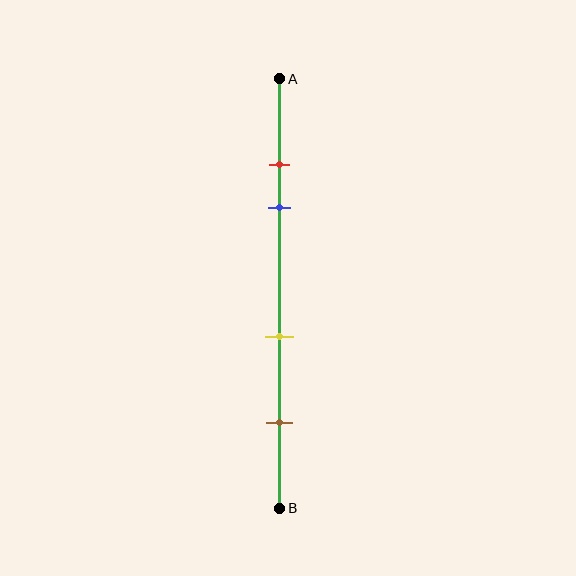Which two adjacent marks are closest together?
The red and blue marks are the closest adjacent pair.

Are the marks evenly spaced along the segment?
No, the marks are not evenly spaced.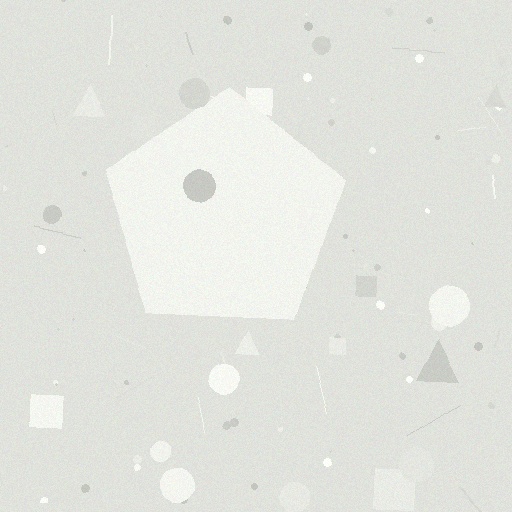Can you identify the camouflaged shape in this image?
The camouflaged shape is a pentagon.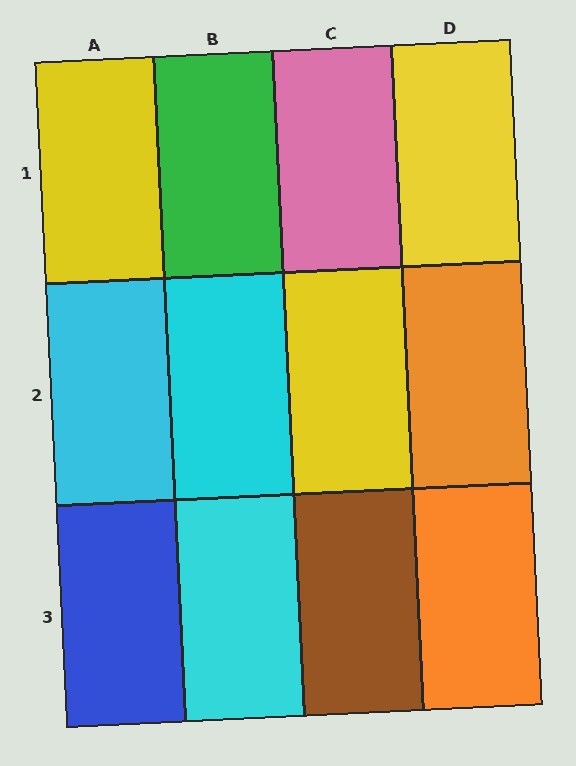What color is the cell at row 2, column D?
Orange.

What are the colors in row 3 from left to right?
Blue, cyan, brown, orange.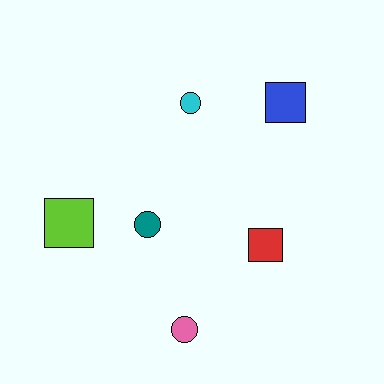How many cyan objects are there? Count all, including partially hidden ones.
There is 1 cyan object.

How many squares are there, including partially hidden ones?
There are 3 squares.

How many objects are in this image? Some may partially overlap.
There are 6 objects.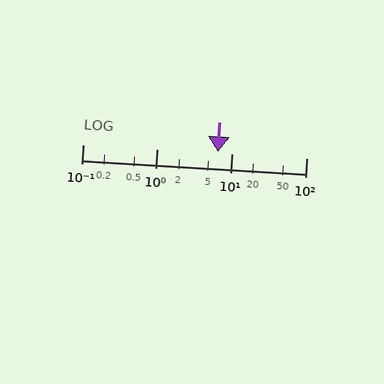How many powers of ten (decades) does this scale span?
The scale spans 3 decades, from 0.1 to 100.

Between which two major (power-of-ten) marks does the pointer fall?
The pointer is between 1 and 10.